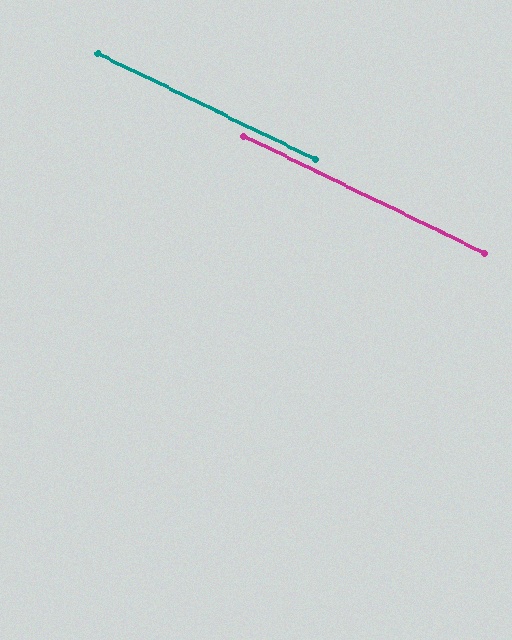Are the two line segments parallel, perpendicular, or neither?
Parallel — their directions differ by only 0.1°.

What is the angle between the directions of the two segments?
Approximately 0 degrees.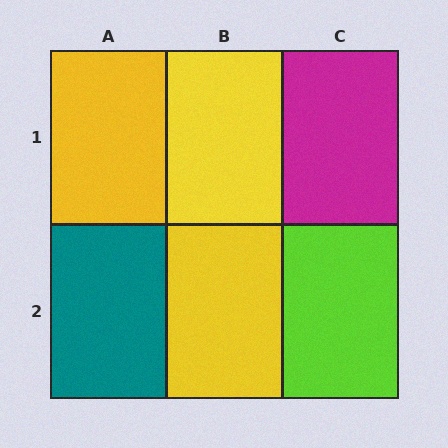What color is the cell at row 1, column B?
Yellow.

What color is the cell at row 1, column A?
Yellow.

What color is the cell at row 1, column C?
Magenta.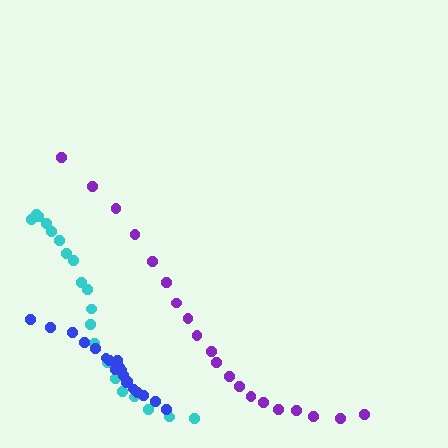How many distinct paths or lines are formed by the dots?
There are 3 distinct paths.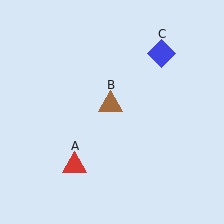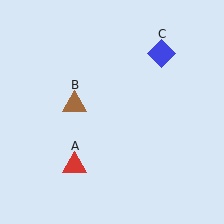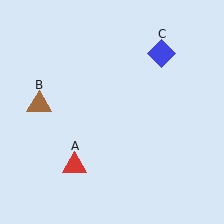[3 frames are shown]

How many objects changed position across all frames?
1 object changed position: brown triangle (object B).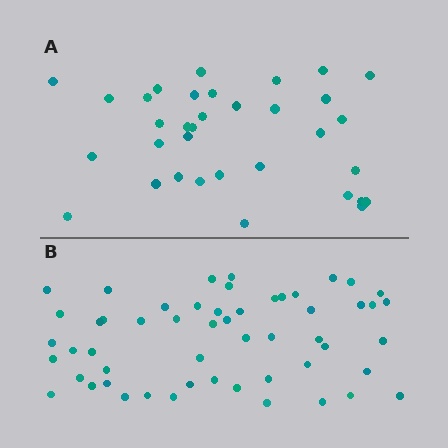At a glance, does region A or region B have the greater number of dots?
Region B (the bottom region) has more dots.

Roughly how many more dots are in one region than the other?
Region B has approximately 20 more dots than region A.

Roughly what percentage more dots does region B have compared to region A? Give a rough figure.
About 60% more.